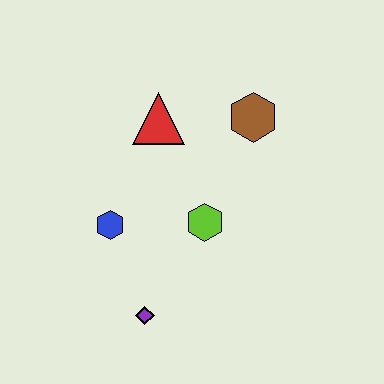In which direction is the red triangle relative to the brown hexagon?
The red triangle is to the left of the brown hexagon.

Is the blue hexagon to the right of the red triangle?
No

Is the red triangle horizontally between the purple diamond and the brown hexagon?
Yes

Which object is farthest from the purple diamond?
The brown hexagon is farthest from the purple diamond.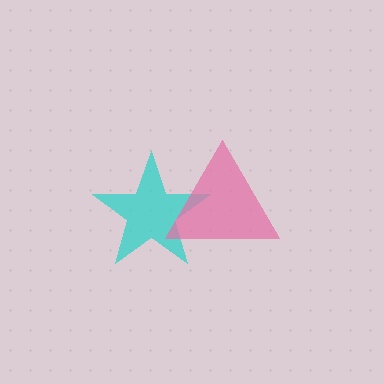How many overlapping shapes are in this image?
There are 2 overlapping shapes in the image.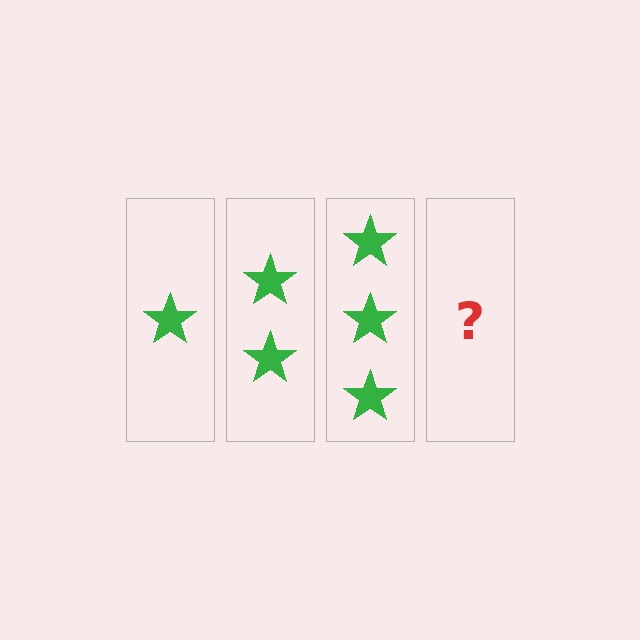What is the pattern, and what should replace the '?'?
The pattern is that each step adds one more star. The '?' should be 4 stars.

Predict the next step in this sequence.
The next step is 4 stars.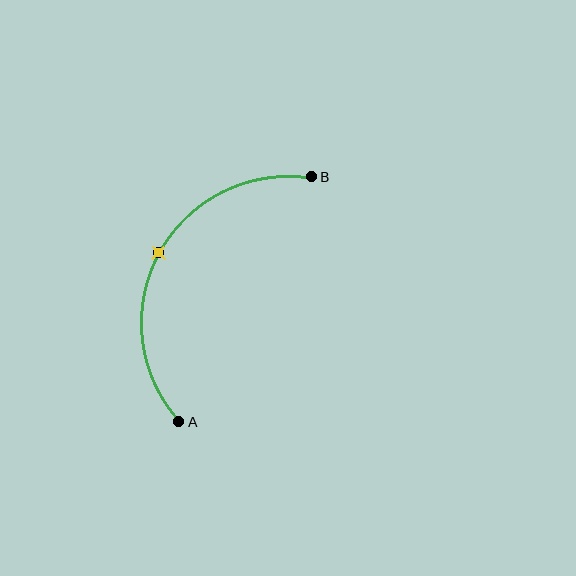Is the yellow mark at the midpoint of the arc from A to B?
Yes. The yellow mark lies on the arc at equal arc-length from both A and B — it is the arc midpoint.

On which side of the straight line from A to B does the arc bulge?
The arc bulges to the left of the straight line connecting A and B.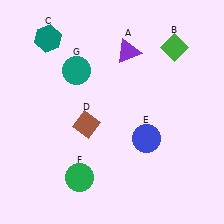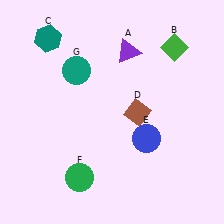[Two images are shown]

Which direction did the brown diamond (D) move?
The brown diamond (D) moved right.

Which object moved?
The brown diamond (D) moved right.